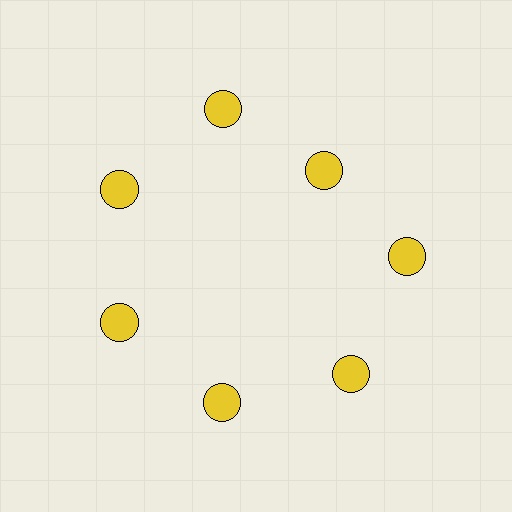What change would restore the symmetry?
The symmetry would be restored by moving it outward, back onto the ring so that all 7 circles sit at equal angles and equal distance from the center.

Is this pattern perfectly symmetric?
No. The 7 yellow circles are arranged in a ring, but one element near the 1 o'clock position is pulled inward toward the center, breaking the 7-fold rotational symmetry.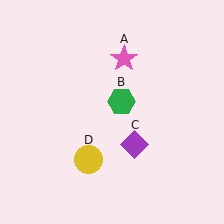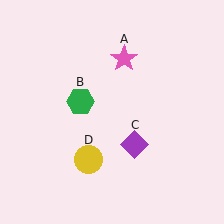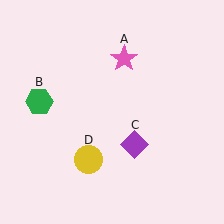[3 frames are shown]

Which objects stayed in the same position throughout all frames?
Pink star (object A) and purple diamond (object C) and yellow circle (object D) remained stationary.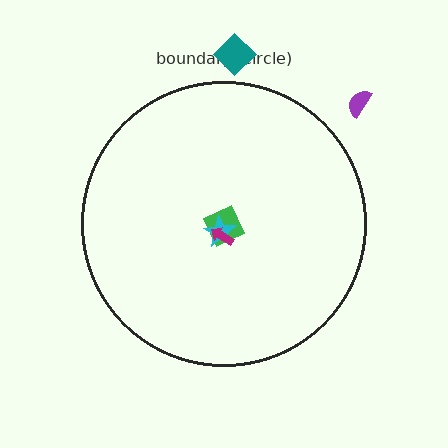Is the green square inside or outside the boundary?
Inside.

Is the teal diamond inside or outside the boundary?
Outside.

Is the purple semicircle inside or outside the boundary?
Outside.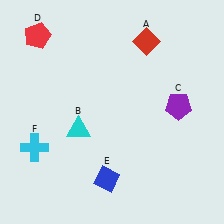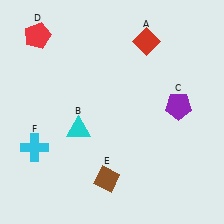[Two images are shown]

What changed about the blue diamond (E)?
In Image 1, E is blue. In Image 2, it changed to brown.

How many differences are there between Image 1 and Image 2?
There is 1 difference between the two images.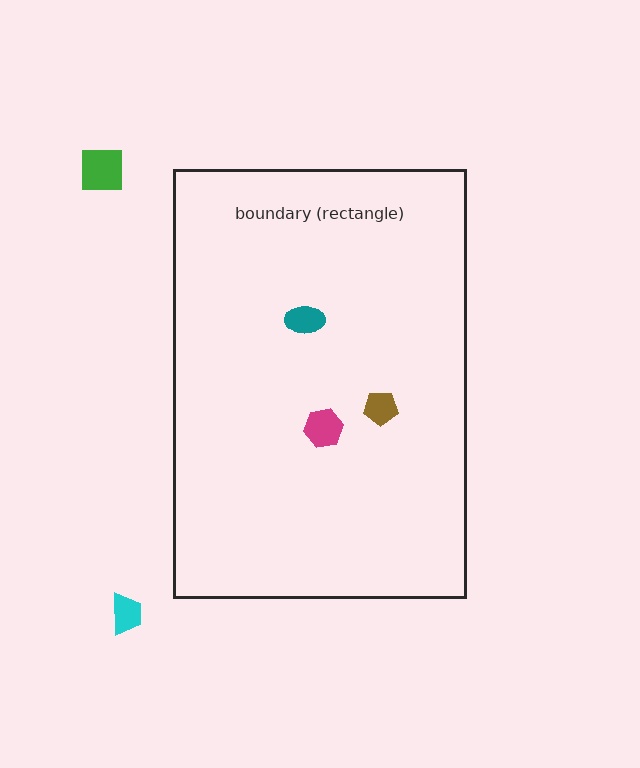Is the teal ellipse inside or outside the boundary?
Inside.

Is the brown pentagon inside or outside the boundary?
Inside.